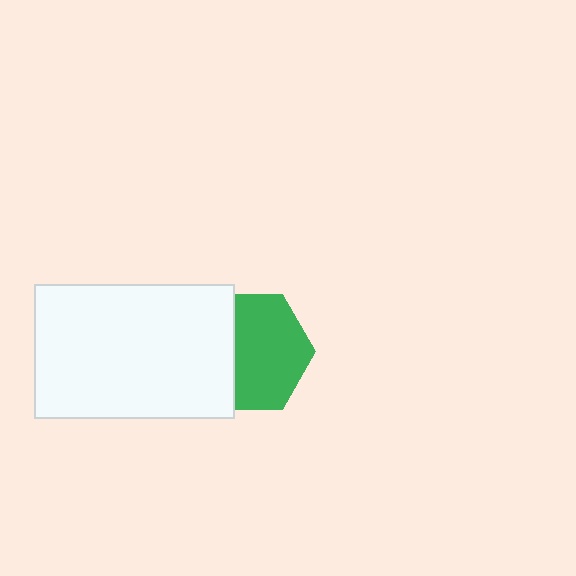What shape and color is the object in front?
The object in front is a white rectangle.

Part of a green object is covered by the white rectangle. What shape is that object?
It is a hexagon.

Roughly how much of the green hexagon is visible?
About half of it is visible (roughly 63%).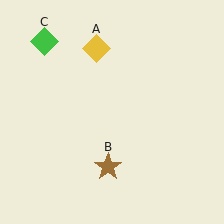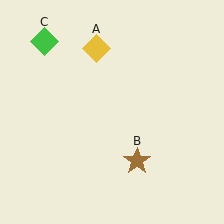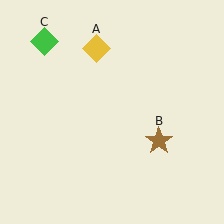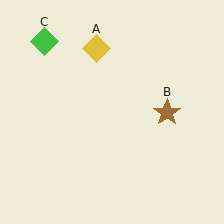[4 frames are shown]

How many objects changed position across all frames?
1 object changed position: brown star (object B).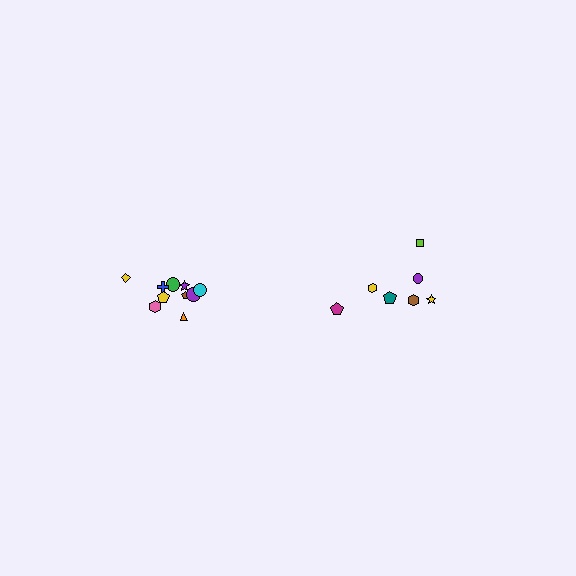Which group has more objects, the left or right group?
The left group.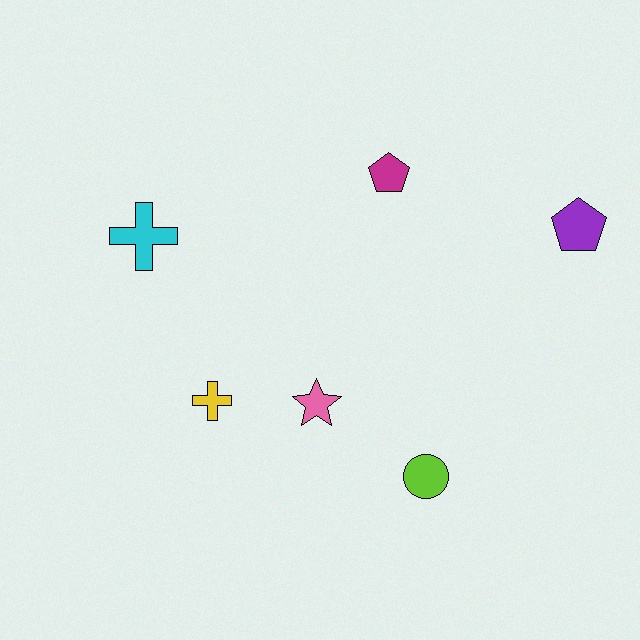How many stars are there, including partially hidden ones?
There is 1 star.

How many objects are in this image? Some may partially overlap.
There are 6 objects.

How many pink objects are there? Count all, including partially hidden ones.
There is 1 pink object.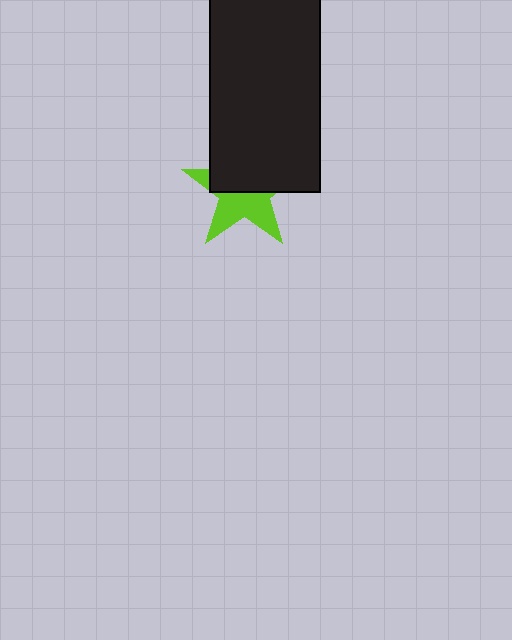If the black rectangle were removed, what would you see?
You would see the complete lime star.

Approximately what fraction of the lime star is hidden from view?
Roughly 52% of the lime star is hidden behind the black rectangle.